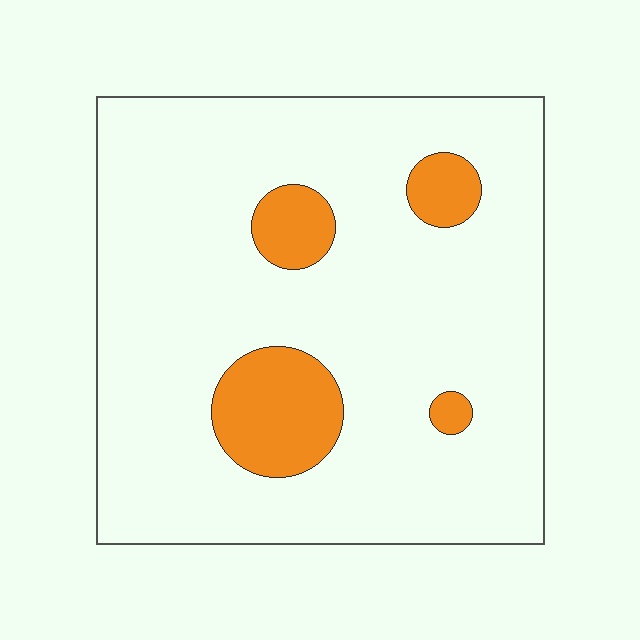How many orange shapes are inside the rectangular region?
4.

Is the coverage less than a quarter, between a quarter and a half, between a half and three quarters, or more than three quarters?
Less than a quarter.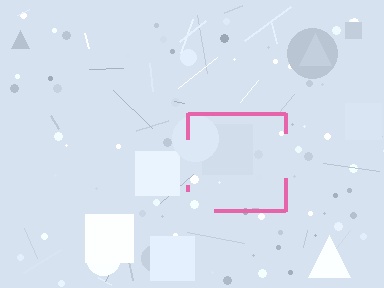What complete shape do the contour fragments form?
The contour fragments form a square.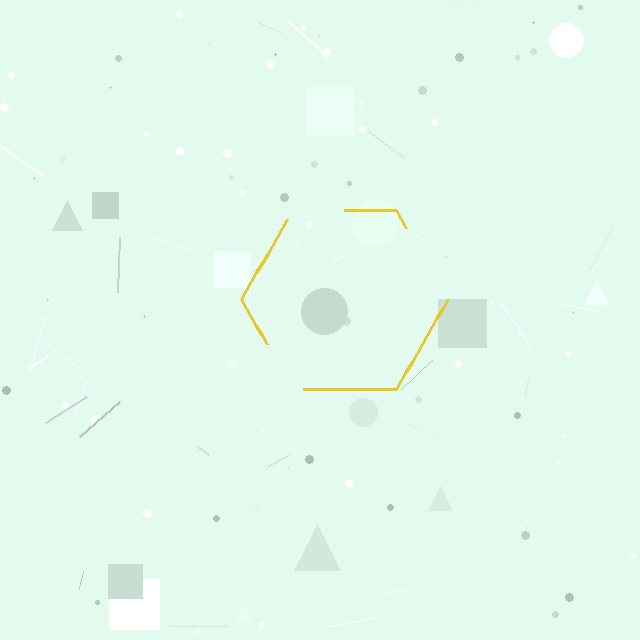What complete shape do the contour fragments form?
The contour fragments form a hexagon.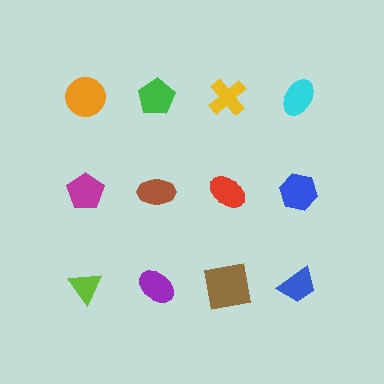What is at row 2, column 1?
A magenta pentagon.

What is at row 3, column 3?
A brown square.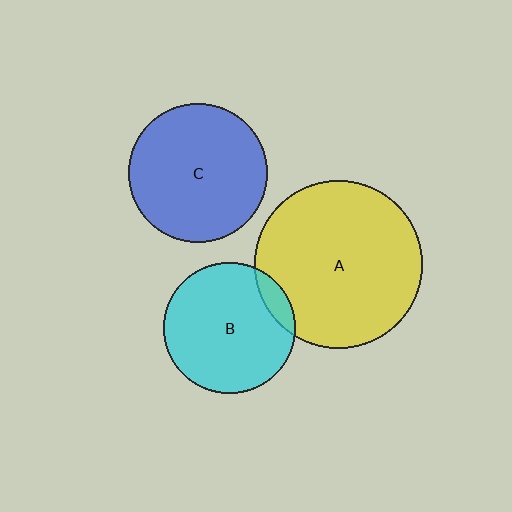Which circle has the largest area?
Circle A (yellow).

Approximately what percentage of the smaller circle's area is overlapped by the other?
Approximately 10%.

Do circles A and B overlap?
Yes.